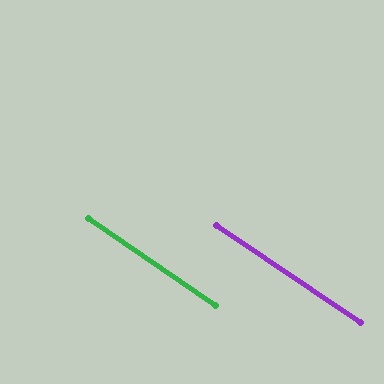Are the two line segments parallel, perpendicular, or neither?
Parallel — their directions differ by only 0.0°.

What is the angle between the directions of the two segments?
Approximately 0 degrees.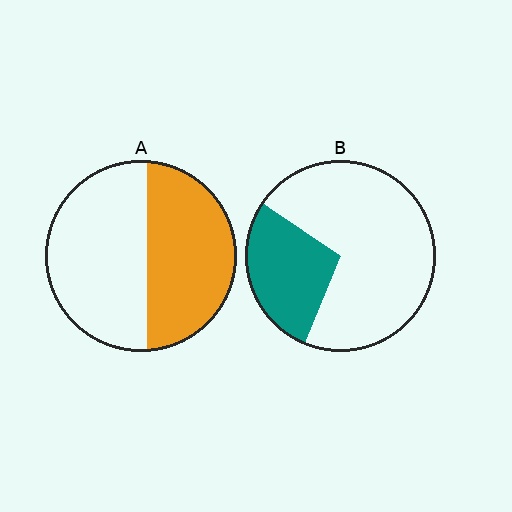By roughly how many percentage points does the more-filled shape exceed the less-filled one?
By roughly 20 percentage points (A over B).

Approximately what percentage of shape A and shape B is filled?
A is approximately 45% and B is approximately 30%.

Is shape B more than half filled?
No.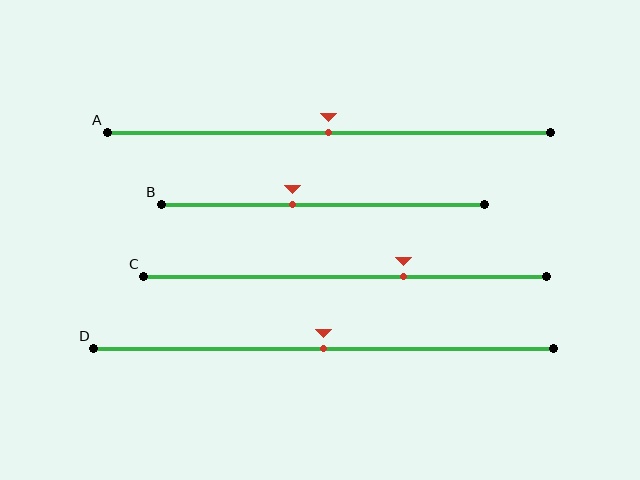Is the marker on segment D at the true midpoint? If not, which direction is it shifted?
Yes, the marker on segment D is at the true midpoint.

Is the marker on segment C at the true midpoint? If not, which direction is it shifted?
No, the marker on segment C is shifted to the right by about 14% of the segment length.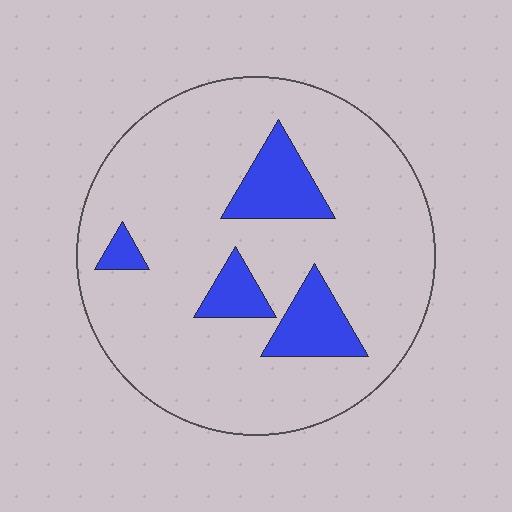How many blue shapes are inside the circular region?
4.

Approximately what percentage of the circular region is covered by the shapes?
Approximately 15%.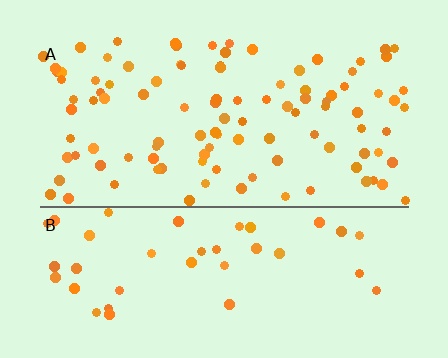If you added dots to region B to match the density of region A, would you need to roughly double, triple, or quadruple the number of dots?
Approximately double.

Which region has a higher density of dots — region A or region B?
A (the top).